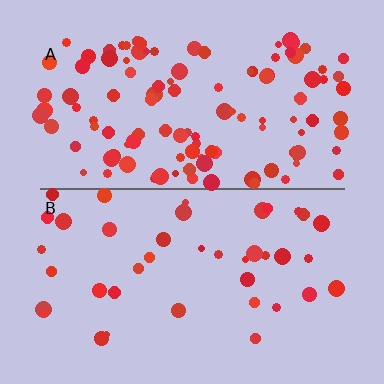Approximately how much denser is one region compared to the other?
Approximately 2.9× — region A over region B.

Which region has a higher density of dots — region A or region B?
A (the top).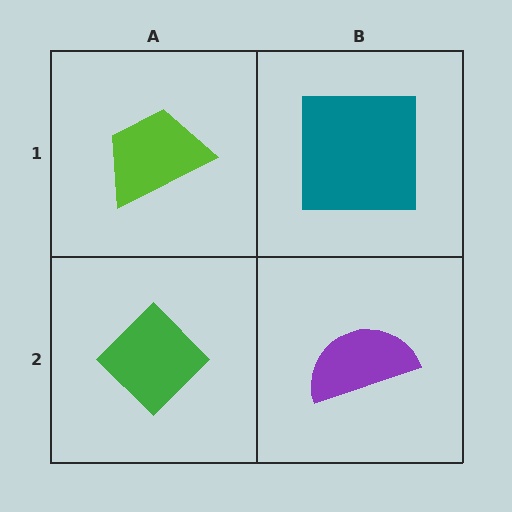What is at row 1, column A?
A lime trapezoid.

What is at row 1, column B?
A teal square.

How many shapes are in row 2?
2 shapes.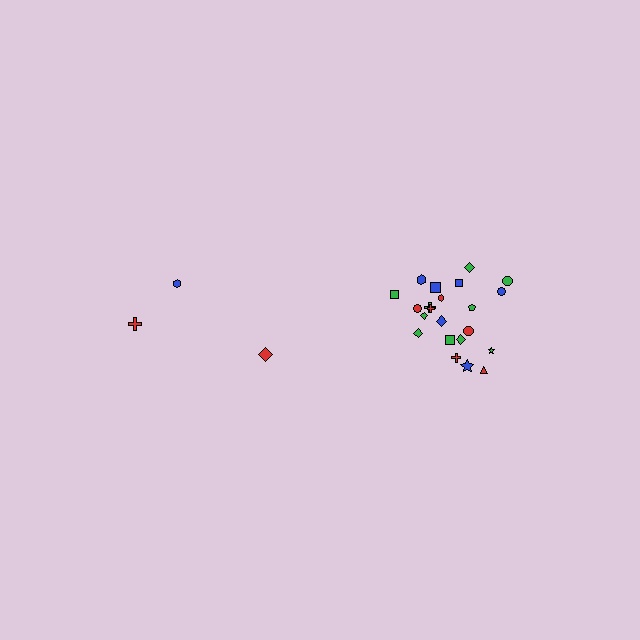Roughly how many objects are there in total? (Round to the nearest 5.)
Roughly 25 objects in total.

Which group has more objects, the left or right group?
The right group.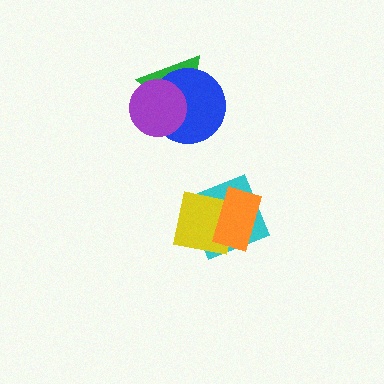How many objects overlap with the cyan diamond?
2 objects overlap with the cyan diamond.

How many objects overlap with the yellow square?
2 objects overlap with the yellow square.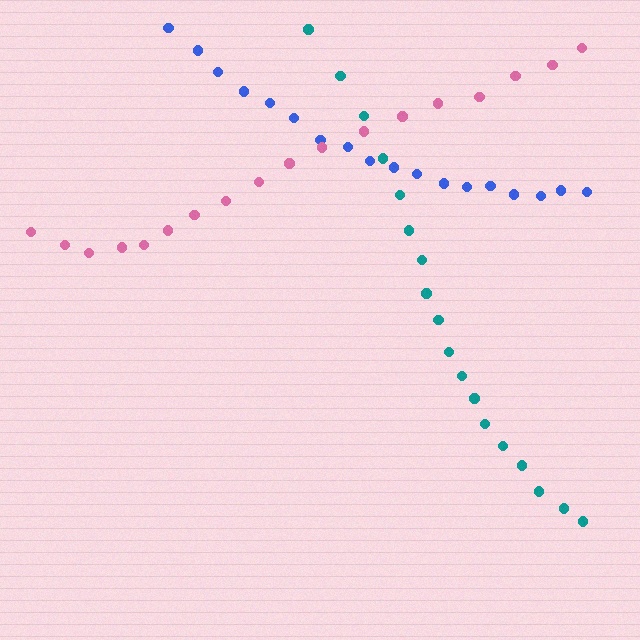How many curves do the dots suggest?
There are 3 distinct paths.